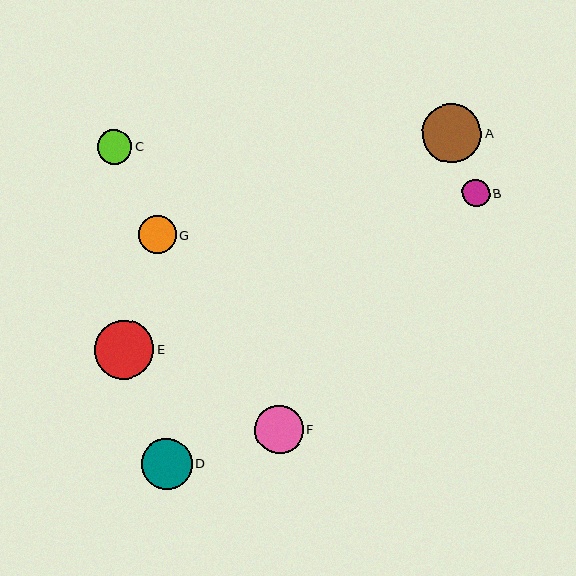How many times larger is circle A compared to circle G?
Circle A is approximately 1.6 times the size of circle G.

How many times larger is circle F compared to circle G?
Circle F is approximately 1.3 times the size of circle G.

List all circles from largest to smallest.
From largest to smallest: E, A, D, F, G, C, B.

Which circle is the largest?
Circle E is the largest with a size of approximately 59 pixels.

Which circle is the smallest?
Circle B is the smallest with a size of approximately 28 pixels.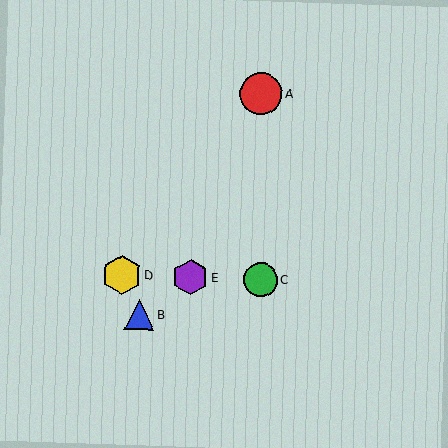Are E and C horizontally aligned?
Yes, both are at y≈277.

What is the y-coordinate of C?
Object C is at y≈280.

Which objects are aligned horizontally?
Objects C, D, E are aligned horizontally.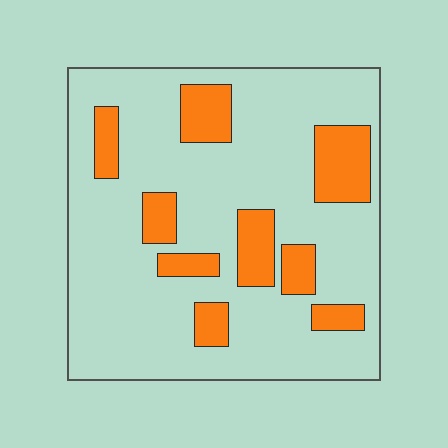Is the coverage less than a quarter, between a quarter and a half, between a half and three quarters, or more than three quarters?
Less than a quarter.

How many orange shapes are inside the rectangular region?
9.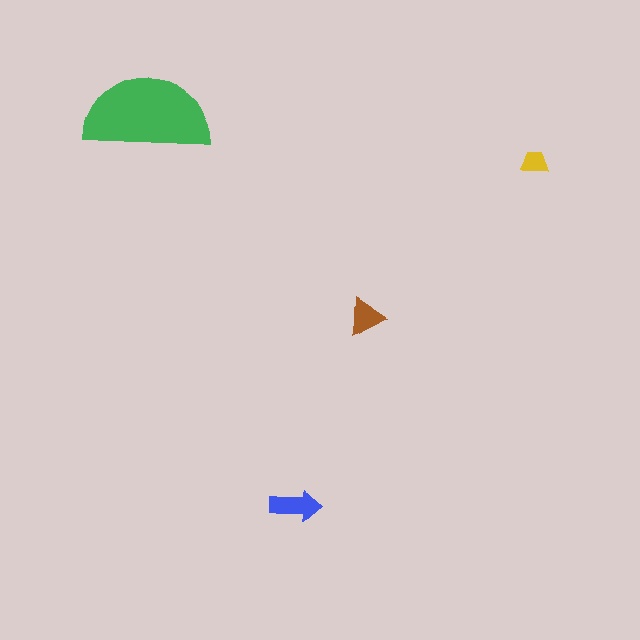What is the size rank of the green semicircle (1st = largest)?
1st.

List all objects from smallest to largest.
The yellow trapezoid, the brown triangle, the blue arrow, the green semicircle.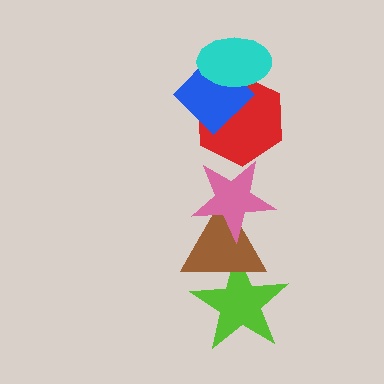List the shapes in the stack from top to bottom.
From top to bottom: the cyan ellipse, the blue diamond, the red hexagon, the pink star, the brown triangle, the lime star.